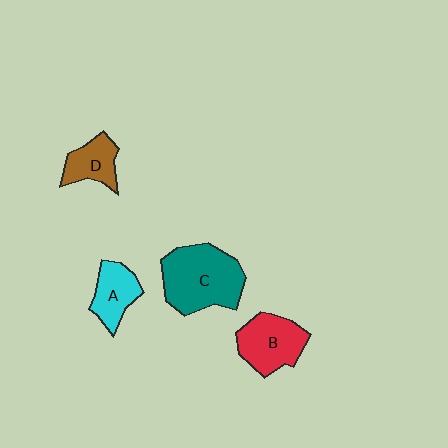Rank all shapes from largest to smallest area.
From largest to smallest: C (teal), B (red), A (cyan), D (brown).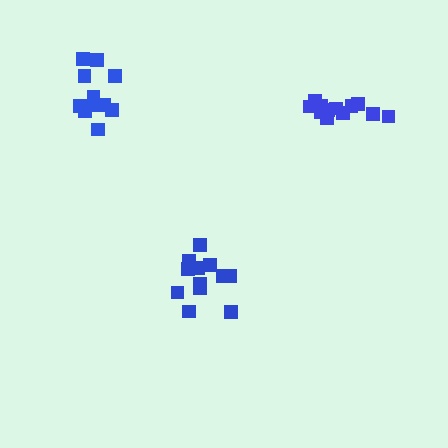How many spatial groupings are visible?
There are 3 spatial groupings.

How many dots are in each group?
Group 1: 11 dots, Group 2: 12 dots, Group 3: 12 dots (35 total).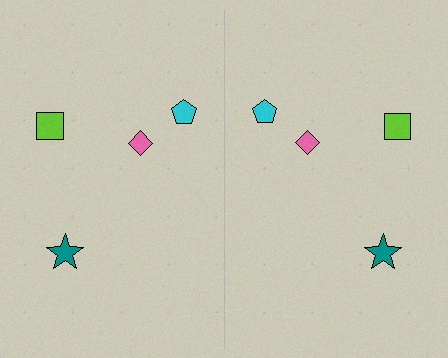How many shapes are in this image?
There are 8 shapes in this image.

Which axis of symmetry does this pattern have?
The pattern has a vertical axis of symmetry running through the center of the image.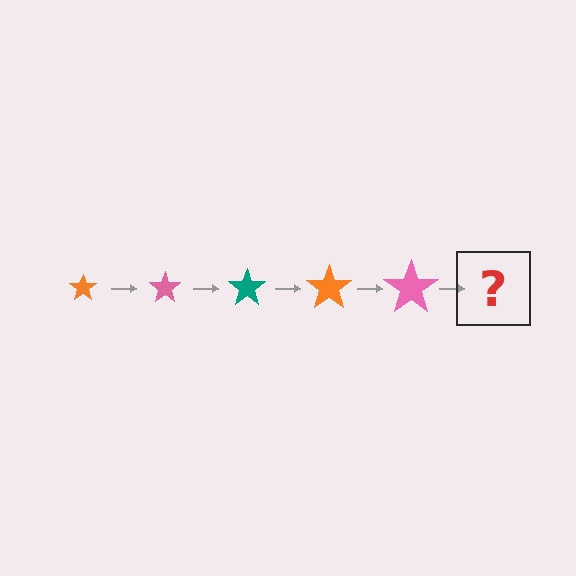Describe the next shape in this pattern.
It should be a teal star, larger than the previous one.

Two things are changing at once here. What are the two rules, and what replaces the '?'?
The two rules are that the star grows larger each step and the color cycles through orange, pink, and teal. The '?' should be a teal star, larger than the previous one.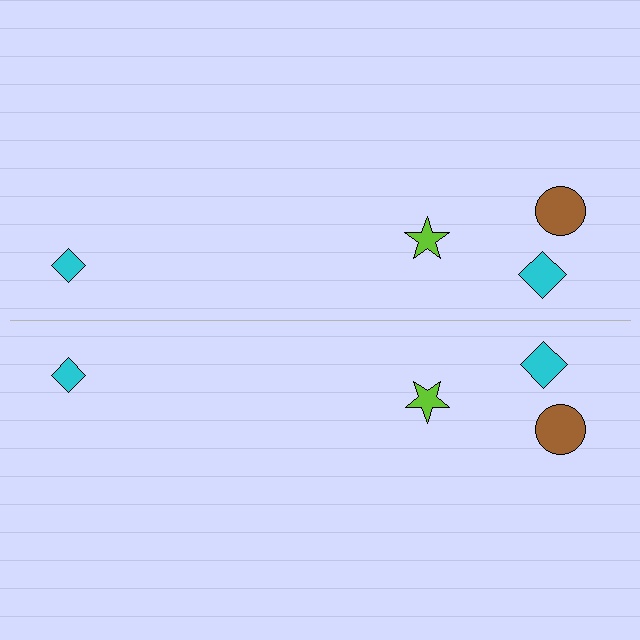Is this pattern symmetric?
Yes, this pattern has bilateral (reflection) symmetry.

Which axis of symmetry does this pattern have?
The pattern has a horizontal axis of symmetry running through the center of the image.